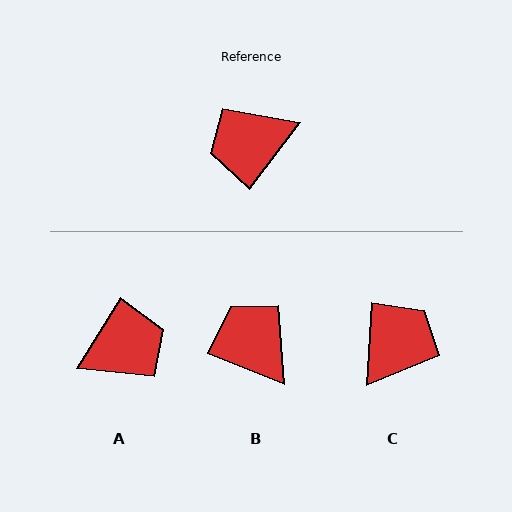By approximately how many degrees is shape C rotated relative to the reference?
Approximately 146 degrees clockwise.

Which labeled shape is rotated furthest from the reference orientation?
A, about 175 degrees away.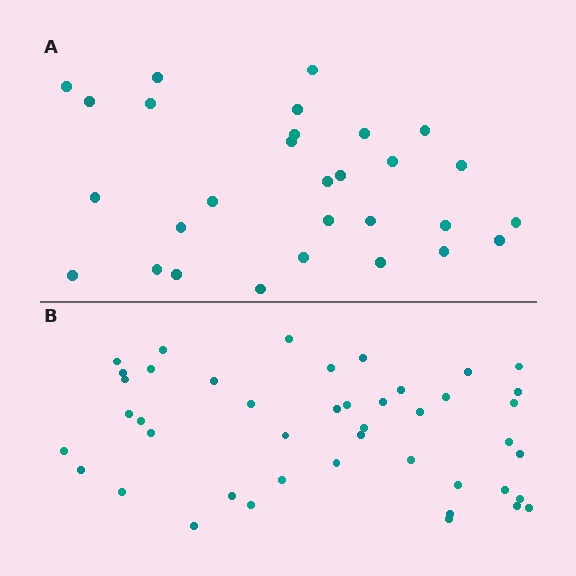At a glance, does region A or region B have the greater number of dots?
Region B (the bottom region) has more dots.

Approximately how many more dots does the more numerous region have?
Region B has approximately 15 more dots than region A.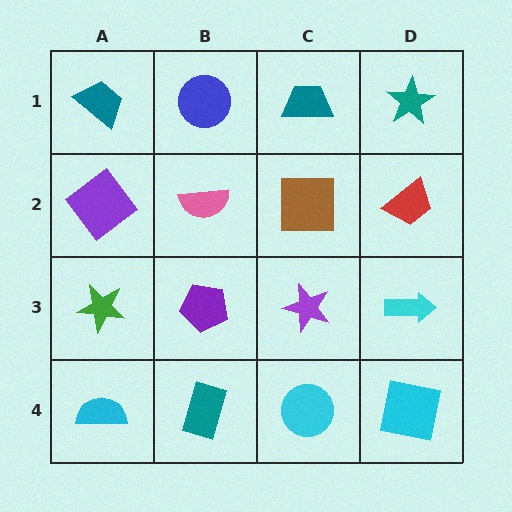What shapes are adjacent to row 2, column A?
A teal trapezoid (row 1, column A), a green star (row 3, column A), a pink semicircle (row 2, column B).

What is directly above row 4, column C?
A purple star.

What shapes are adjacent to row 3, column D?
A red trapezoid (row 2, column D), a cyan square (row 4, column D), a purple star (row 3, column C).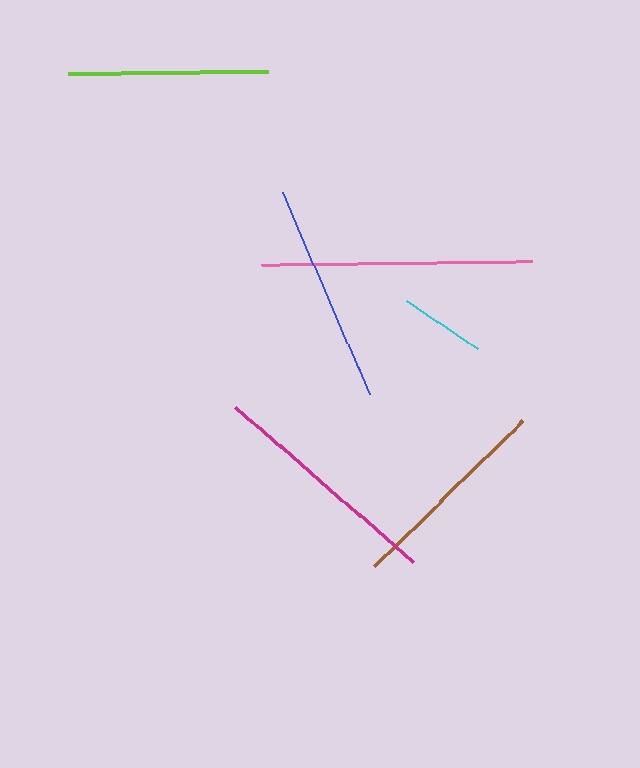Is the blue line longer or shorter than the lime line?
The blue line is longer than the lime line.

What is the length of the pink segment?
The pink segment is approximately 271 pixels long.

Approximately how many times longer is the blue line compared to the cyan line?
The blue line is approximately 2.6 times the length of the cyan line.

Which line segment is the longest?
The pink line is the longest at approximately 271 pixels.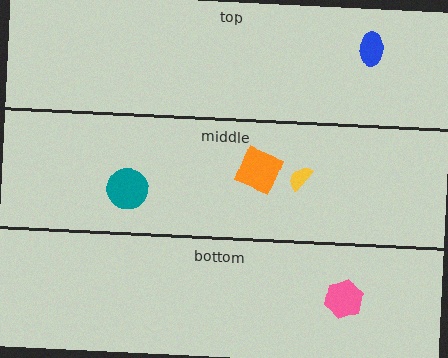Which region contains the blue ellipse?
The top region.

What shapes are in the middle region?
The orange square, the yellow semicircle, the teal circle.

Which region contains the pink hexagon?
The bottom region.